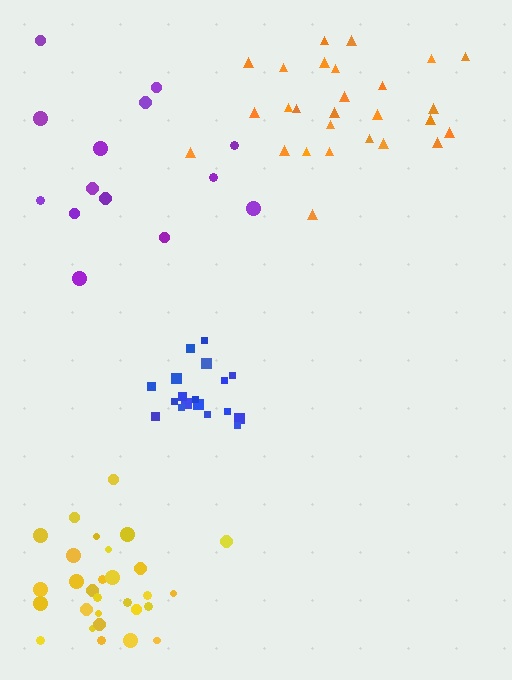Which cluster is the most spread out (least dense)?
Purple.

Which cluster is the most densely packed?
Blue.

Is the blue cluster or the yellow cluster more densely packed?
Blue.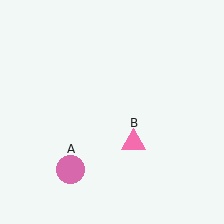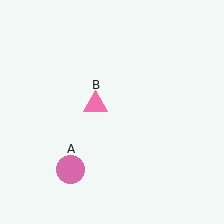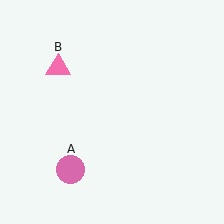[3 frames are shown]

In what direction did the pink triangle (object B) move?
The pink triangle (object B) moved up and to the left.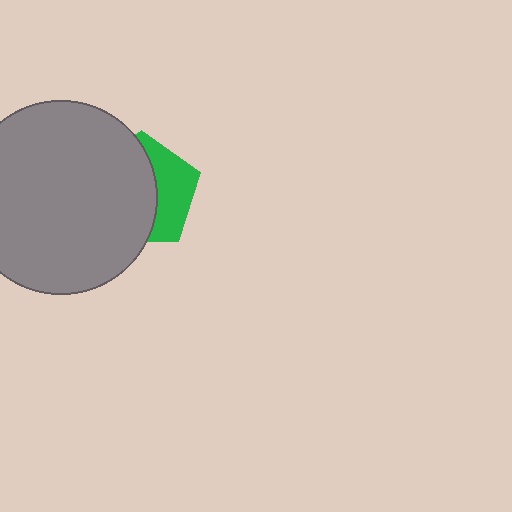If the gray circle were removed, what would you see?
You would see the complete green pentagon.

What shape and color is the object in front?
The object in front is a gray circle.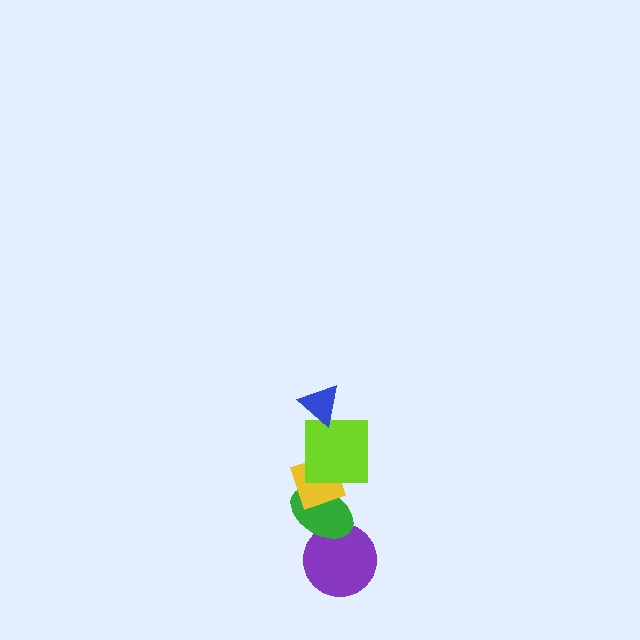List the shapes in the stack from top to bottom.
From top to bottom: the blue triangle, the lime square, the yellow diamond, the green ellipse, the purple circle.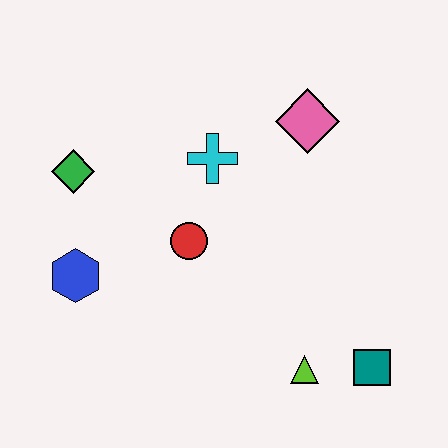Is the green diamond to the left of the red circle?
Yes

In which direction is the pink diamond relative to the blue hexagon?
The pink diamond is to the right of the blue hexagon.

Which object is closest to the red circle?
The cyan cross is closest to the red circle.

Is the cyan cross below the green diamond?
No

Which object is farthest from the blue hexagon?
The teal square is farthest from the blue hexagon.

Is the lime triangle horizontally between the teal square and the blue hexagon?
Yes